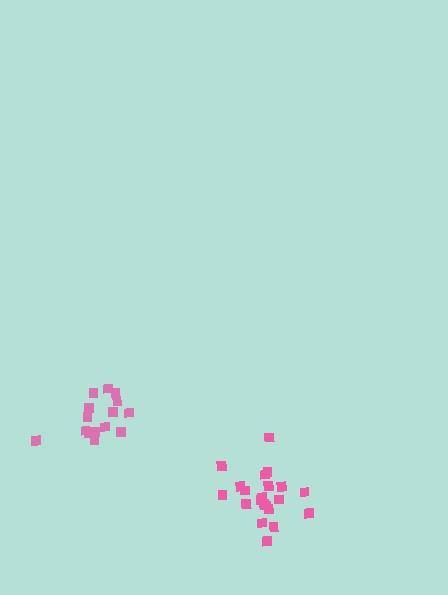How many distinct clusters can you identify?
There are 2 distinct clusters.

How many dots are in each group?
Group 1: 15 dots, Group 2: 21 dots (36 total).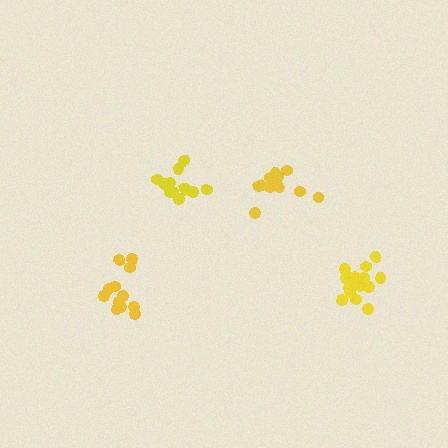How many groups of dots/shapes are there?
There are 4 groups.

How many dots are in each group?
Group 1: 13 dots, Group 2: 17 dots, Group 3: 14 dots, Group 4: 12 dots (56 total).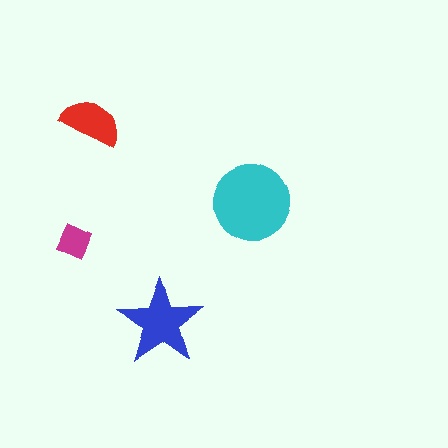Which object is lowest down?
The blue star is bottommost.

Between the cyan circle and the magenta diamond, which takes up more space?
The cyan circle.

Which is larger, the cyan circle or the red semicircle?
The cyan circle.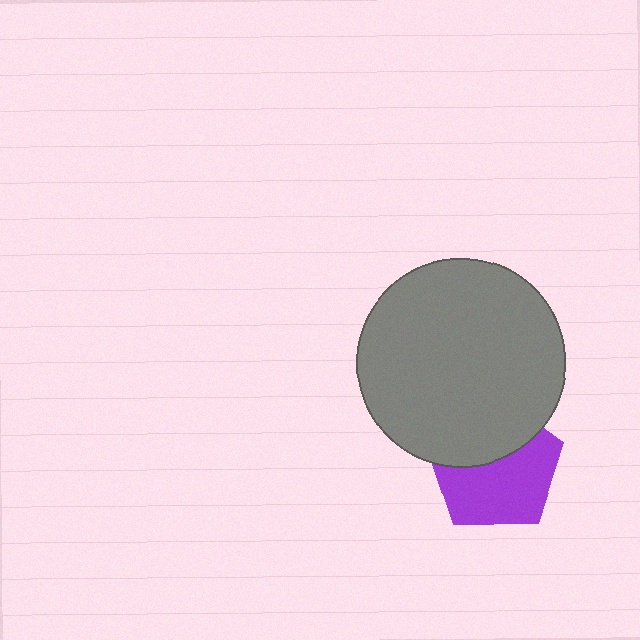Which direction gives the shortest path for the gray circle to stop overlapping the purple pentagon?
Moving up gives the shortest separation.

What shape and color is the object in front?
The object in front is a gray circle.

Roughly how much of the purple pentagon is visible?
About half of it is visible (roughly 59%).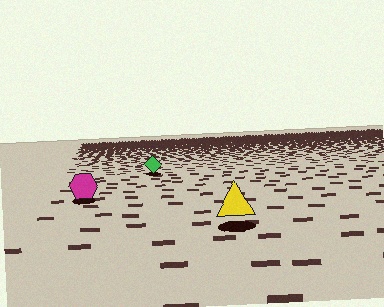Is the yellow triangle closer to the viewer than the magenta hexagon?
Yes. The yellow triangle is closer — you can tell from the texture gradient: the ground texture is coarser near it.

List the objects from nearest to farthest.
From nearest to farthest: the yellow triangle, the magenta hexagon, the green diamond.